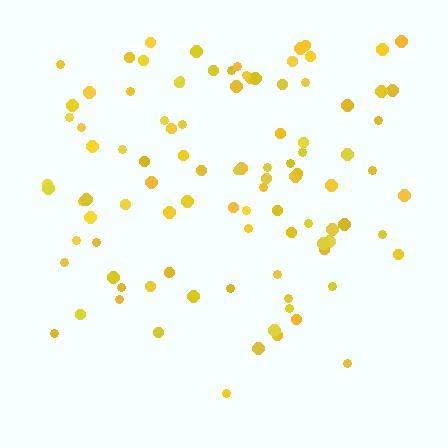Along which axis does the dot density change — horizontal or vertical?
Vertical.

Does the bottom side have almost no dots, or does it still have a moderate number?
Still a moderate number, just noticeably fewer than the top.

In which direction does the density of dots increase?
From bottom to top, with the top side densest.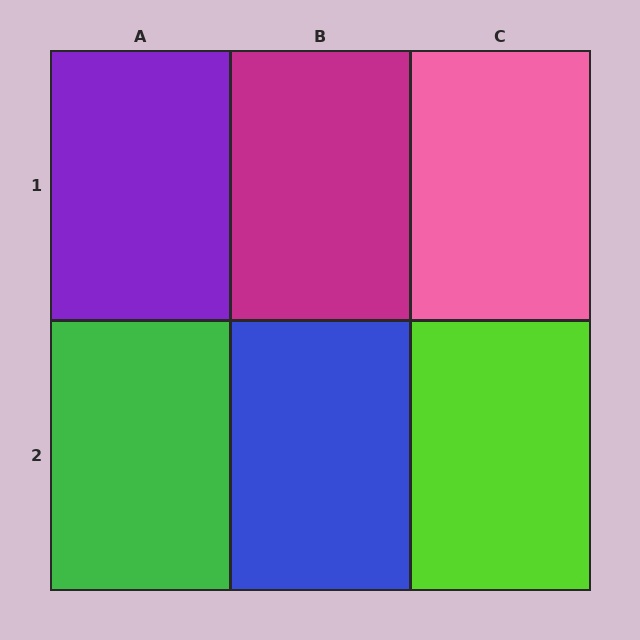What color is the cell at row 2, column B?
Blue.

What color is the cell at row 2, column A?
Green.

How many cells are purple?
1 cell is purple.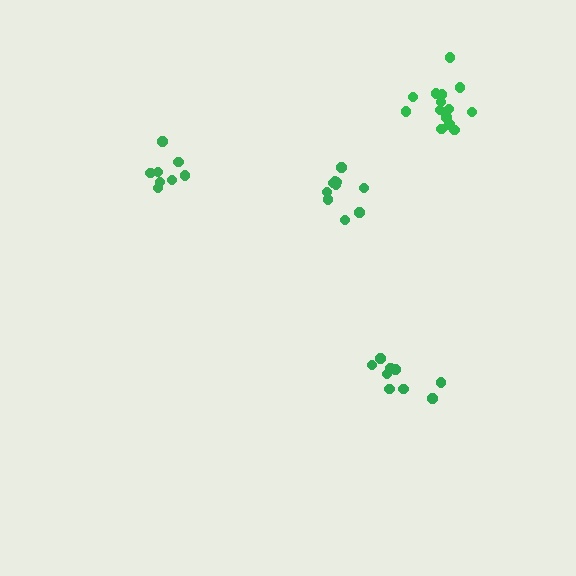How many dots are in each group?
Group 1: 9 dots, Group 2: 14 dots, Group 3: 8 dots, Group 4: 10 dots (41 total).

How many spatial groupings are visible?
There are 4 spatial groupings.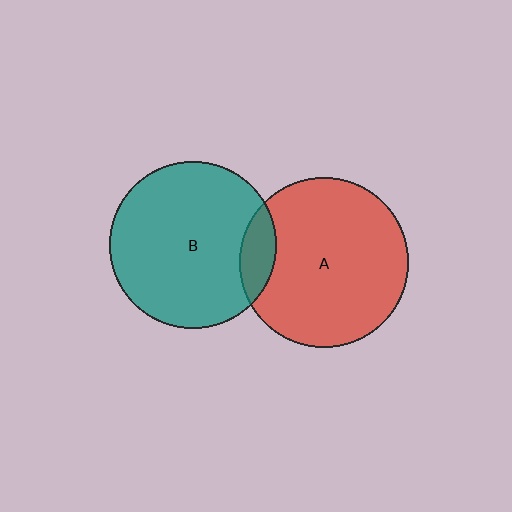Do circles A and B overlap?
Yes.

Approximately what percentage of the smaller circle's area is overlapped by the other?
Approximately 10%.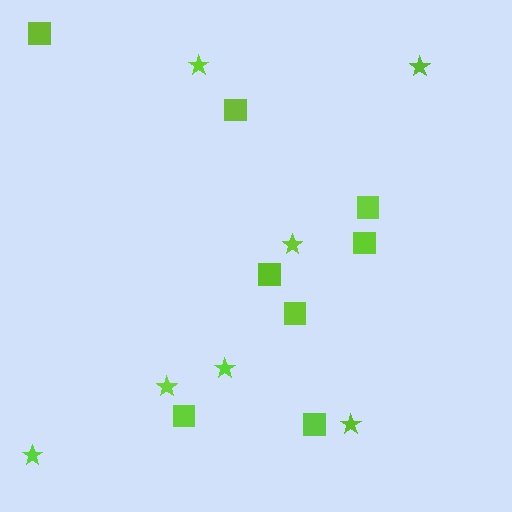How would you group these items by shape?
There are 2 groups: one group of squares (8) and one group of stars (7).